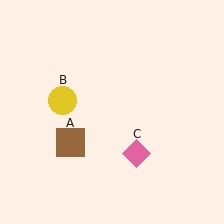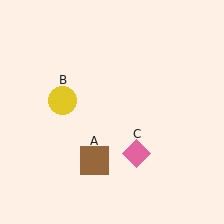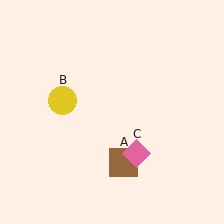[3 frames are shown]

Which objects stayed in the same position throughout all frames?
Yellow circle (object B) and pink diamond (object C) remained stationary.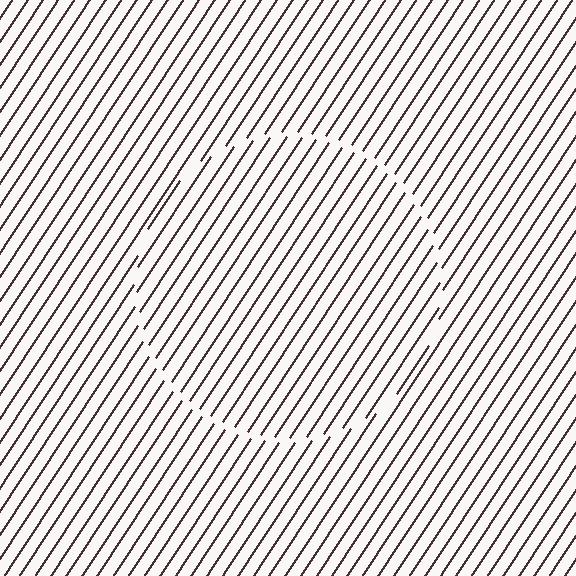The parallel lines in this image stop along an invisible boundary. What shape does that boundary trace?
An illusory circle. The interior of the shape contains the same grating, shifted by half a period — the contour is defined by the phase discontinuity where line-ends from the inner and outer gratings abut.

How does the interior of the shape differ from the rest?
The interior of the shape contains the same grating, shifted by half a period — the contour is defined by the phase discontinuity where line-ends from the inner and outer gratings abut.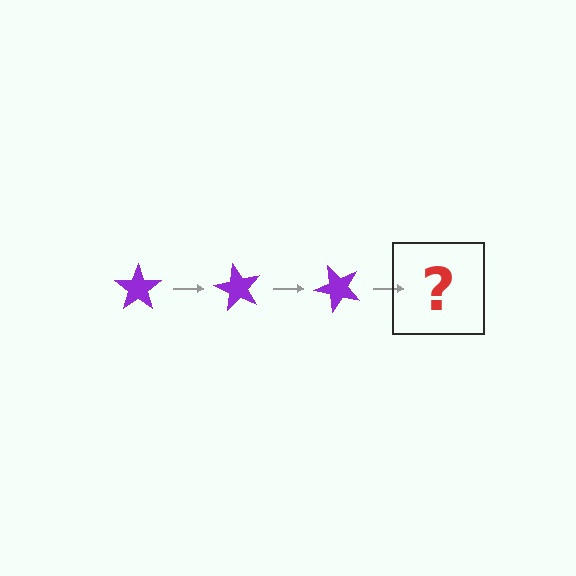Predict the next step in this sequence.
The next step is a purple star rotated 180 degrees.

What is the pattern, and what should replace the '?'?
The pattern is that the star rotates 60 degrees each step. The '?' should be a purple star rotated 180 degrees.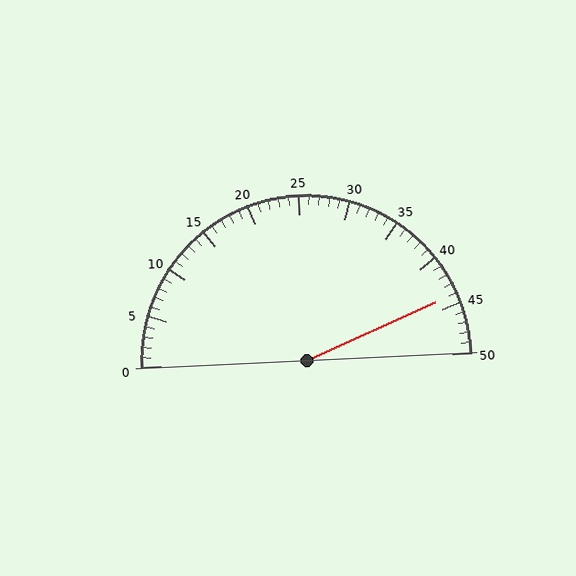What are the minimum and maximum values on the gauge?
The gauge ranges from 0 to 50.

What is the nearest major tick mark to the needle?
The nearest major tick mark is 45.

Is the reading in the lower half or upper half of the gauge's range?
The reading is in the upper half of the range (0 to 50).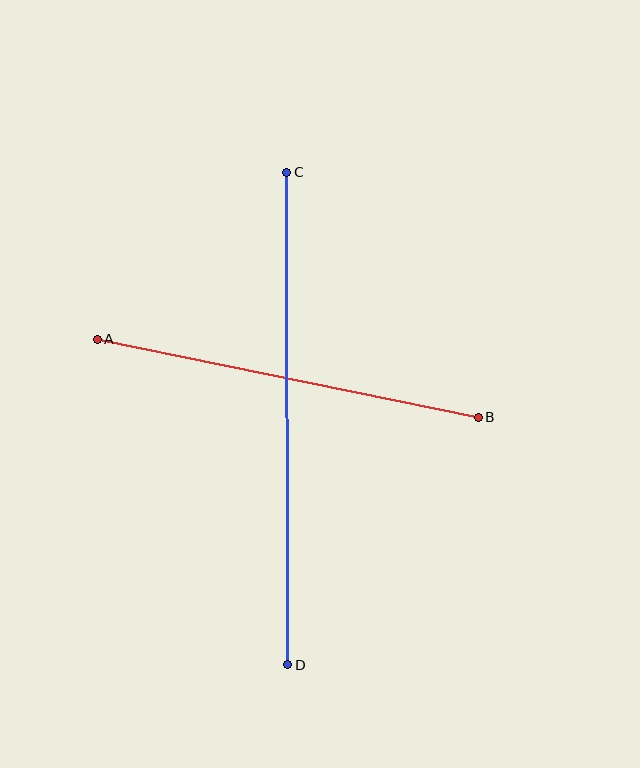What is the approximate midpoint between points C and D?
The midpoint is at approximately (287, 418) pixels.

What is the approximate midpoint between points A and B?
The midpoint is at approximately (288, 378) pixels.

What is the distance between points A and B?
The distance is approximately 389 pixels.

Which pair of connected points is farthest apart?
Points C and D are farthest apart.